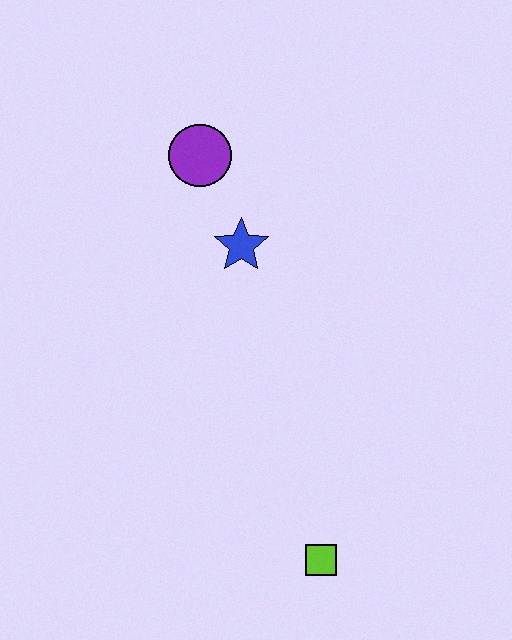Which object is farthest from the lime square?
The purple circle is farthest from the lime square.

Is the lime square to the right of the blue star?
Yes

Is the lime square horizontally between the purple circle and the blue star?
No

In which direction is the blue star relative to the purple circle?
The blue star is below the purple circle.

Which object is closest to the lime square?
The blue star is closest to the lime square.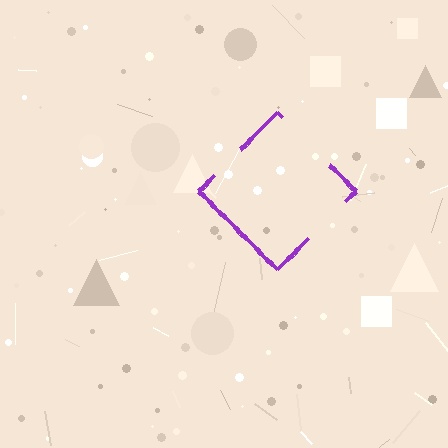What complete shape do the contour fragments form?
The contour fragments form a diamond.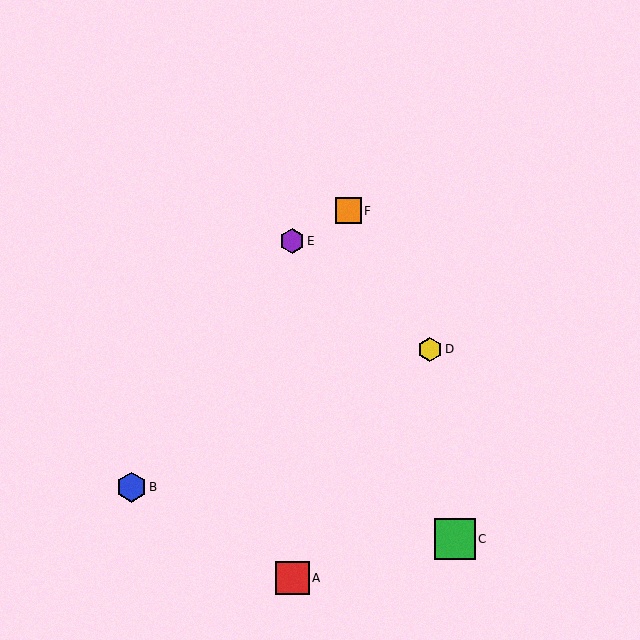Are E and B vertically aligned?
No, E is at x≈292 and B is at x≈131.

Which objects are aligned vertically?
Objects A, E are aligned vertically.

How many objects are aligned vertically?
2 objects (A, E) are aligned vertically.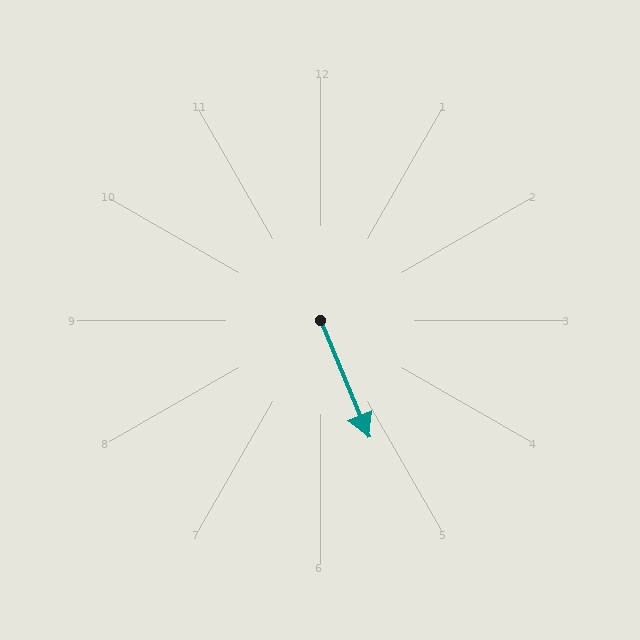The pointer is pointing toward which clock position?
Roughly 5 o'clock.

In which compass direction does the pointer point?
South.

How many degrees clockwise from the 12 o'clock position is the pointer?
Approximately 158 degrees.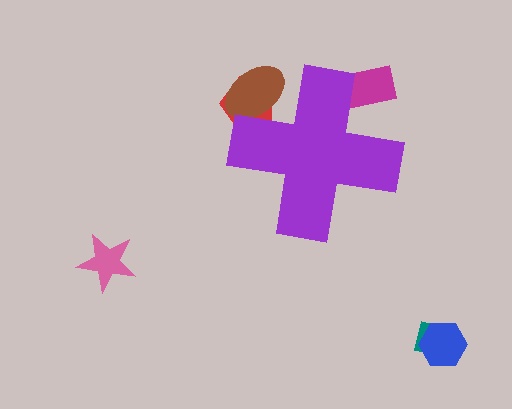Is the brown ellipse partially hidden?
Yes, the brown ellipse is partially hidden behind the purple cross.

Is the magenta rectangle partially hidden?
Yes, the magenta rectangle is partially hidden behind the purple cross.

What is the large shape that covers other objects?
A purple cross.